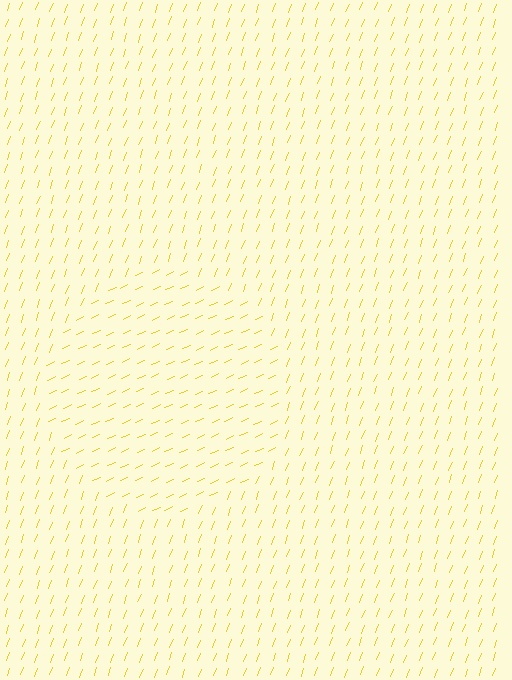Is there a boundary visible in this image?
Yes, there is a texture boundary formed by a change in line orientation.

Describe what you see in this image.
The image is filled with small yellow line segments. A circle region in the image has lines oriented differently from the surrounding lines, creating a visible texture boundary.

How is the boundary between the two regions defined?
The boundary is defined purely by a change in line orientation (approximately 45 degrees difference). All lines are the same color and thickness.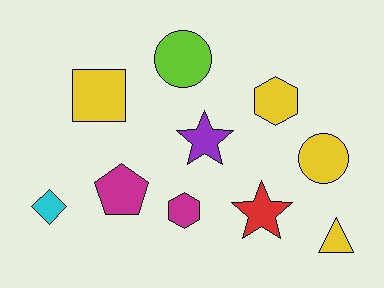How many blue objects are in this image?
There are no blue objects.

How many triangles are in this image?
There is 1 triangle.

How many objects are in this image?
There are 10 objects.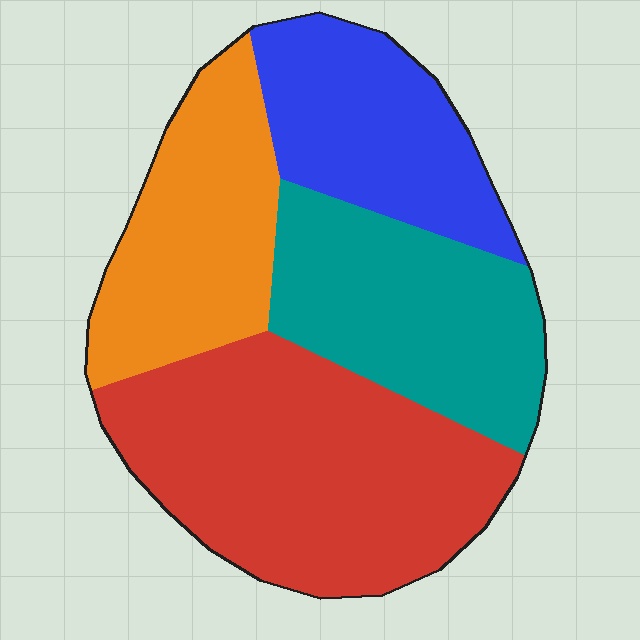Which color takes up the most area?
Red, at roughly 35%.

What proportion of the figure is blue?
Blue covers about 20% of the figure.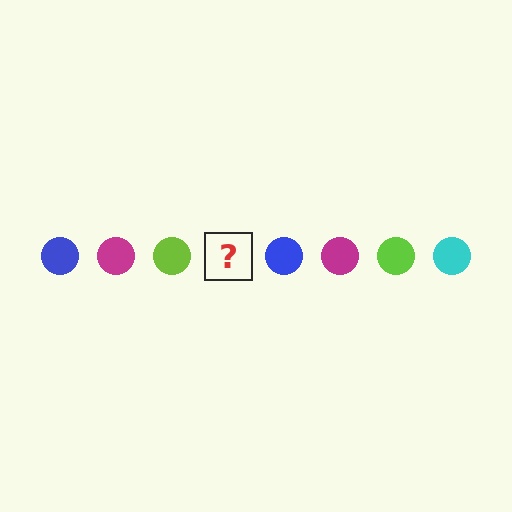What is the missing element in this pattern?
The missing element is a cyan circle.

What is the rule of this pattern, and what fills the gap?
The rule is that the pattern cycles through blue, magenta, lime, cyan circles. The gap should be filled with a cyan circle.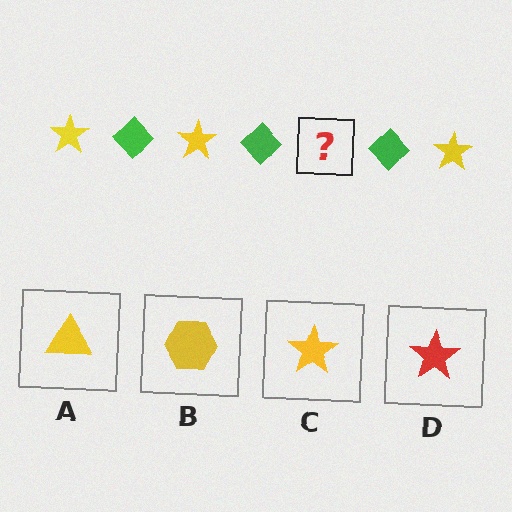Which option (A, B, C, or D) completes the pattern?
C.